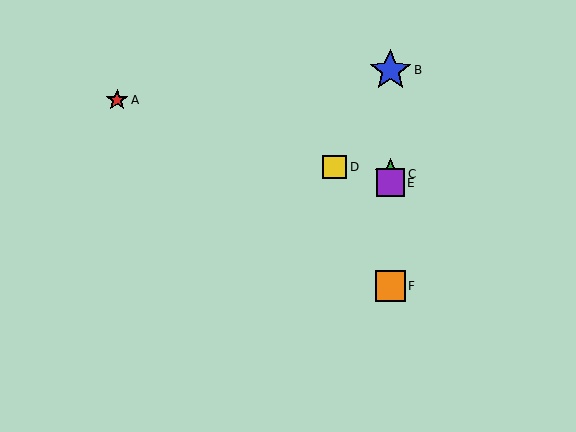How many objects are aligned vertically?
4 objects (B, C, E, F) are aligned vertically.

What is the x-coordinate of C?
Object C is at x≈390.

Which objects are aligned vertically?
Objects B, C, E, F are aligned vertically.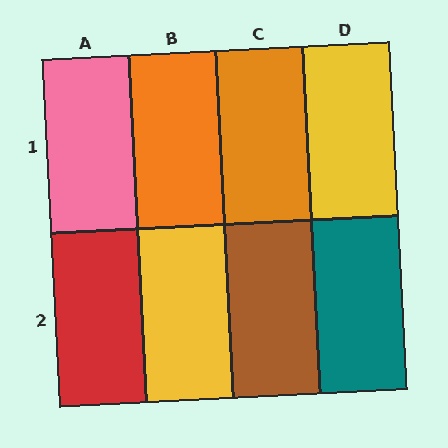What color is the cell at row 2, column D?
Teal.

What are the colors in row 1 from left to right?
Pink, orange, orange, yellow.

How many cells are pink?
1 cell is pink.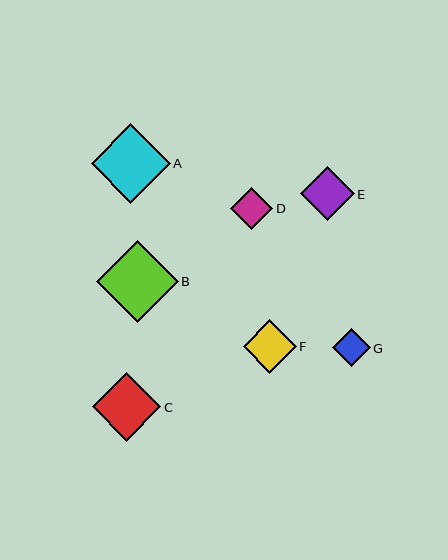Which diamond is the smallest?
Diamond G is the smallest with a size of approximately 38 pixels.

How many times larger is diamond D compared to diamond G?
Diamond D is approximately 1.1 times the size of diamond G.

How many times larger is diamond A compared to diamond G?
Diamond A is approximately 2.1 times the size of diamond G.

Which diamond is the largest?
Diamond B is the largest with a size of approximately 82 pixels.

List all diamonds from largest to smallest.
From largest to smallest: B, A, C, E, F, D, G.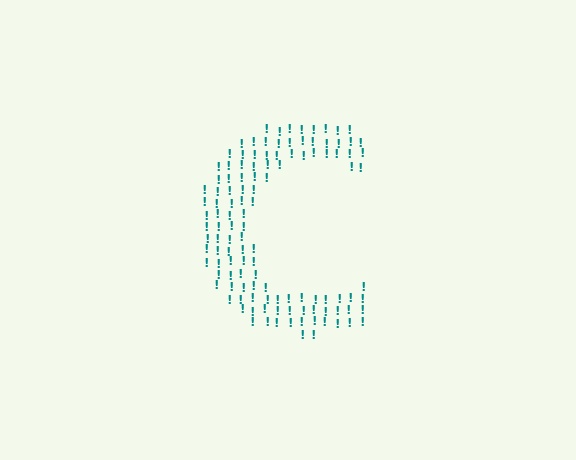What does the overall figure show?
The overall figure shows the letter C.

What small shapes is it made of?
It is made of small exclamation marks.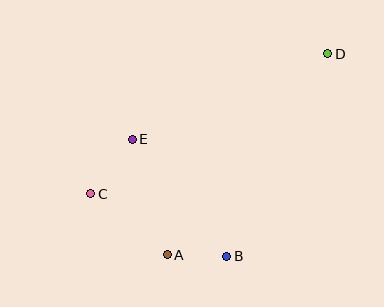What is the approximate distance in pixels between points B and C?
The distance between B and C is approximately 150 pixels.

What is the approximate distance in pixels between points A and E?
The distance between A and E is approximately 121 pixels.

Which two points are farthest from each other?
Points C and D are farthest from each other.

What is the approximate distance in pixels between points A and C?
The distance between A and C is approximately 98 pixels.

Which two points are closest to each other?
Points A and B are closest to each other.